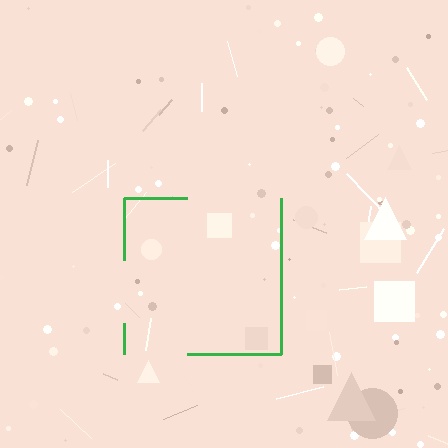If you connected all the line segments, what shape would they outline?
They would outline a square.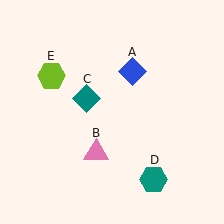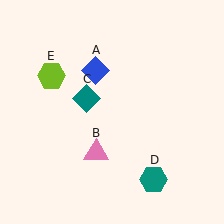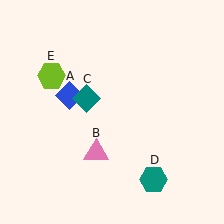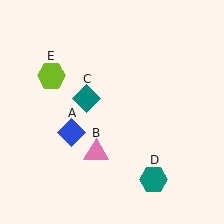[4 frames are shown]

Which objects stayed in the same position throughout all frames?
Pink triangle (object B) and teal diamond (object C) and teal hexagon (object D) and lime hexagon (object E) remained stationary.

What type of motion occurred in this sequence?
The blue diamond (object A) rotated counterclockwise around the center of the scene.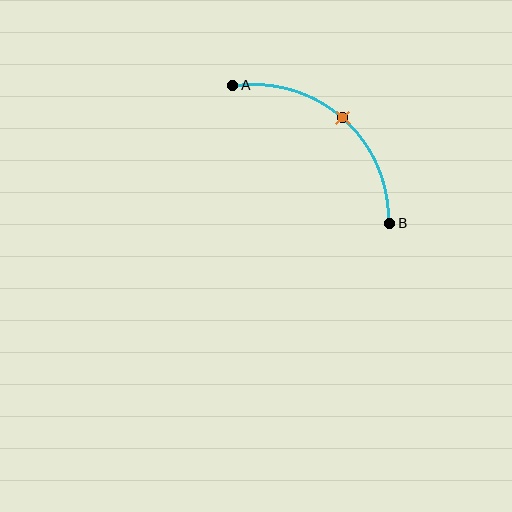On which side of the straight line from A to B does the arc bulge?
The arc bulges above and to the right of the straight line connecting A and B.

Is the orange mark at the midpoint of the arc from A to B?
Yes. The orange mark lies on the arc at equal arc-length from both A and B — it is the arc midpoint.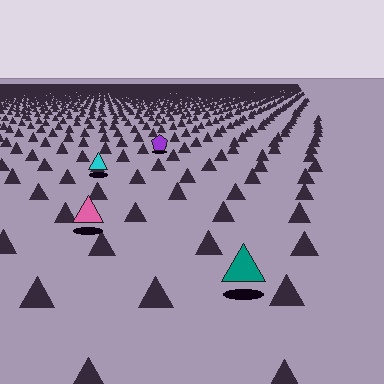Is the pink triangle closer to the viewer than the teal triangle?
No. The teal triangle is closer — you can tell from the texture gradient: the ground texture is coarser near it.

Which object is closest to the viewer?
The teal triangle is closest. The texture marks near it are larger and more spread out.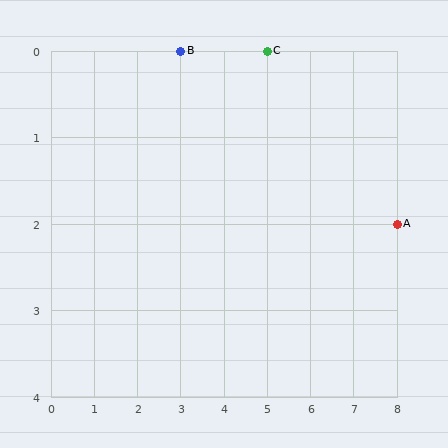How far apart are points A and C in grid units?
Points A and C are 3 columns and 2 rows apart (about 3.6 grid units diagonally).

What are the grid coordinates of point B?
Point B is at grid coordinates (3, 0).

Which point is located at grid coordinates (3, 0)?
Point B is at (3, 0).